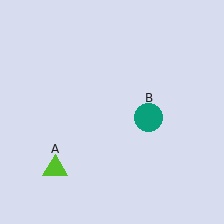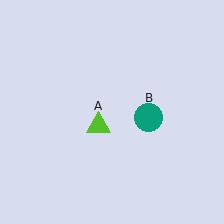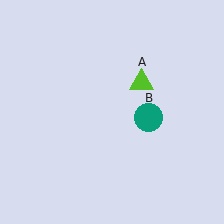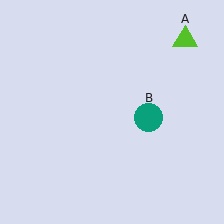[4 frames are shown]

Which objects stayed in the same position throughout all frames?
Teal circle (object B) remained stationary.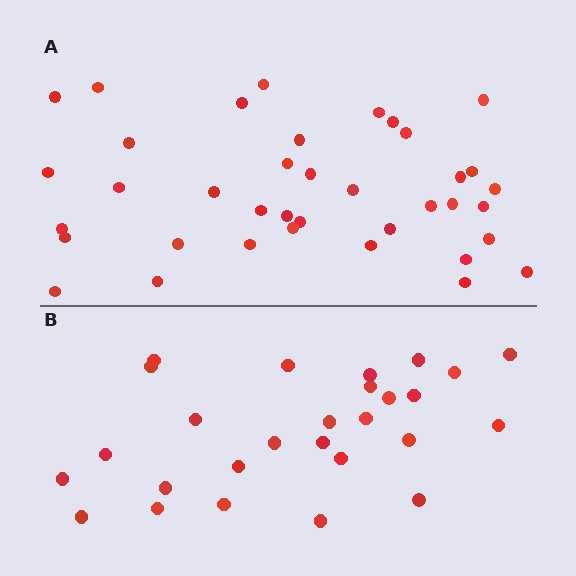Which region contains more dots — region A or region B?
Region A (the top region) has more dots.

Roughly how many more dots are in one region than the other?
Region A has roughly 12 or so more dots than region B.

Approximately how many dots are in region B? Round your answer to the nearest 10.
About 30 dots. (The exact count is 27, which rounds to 30.)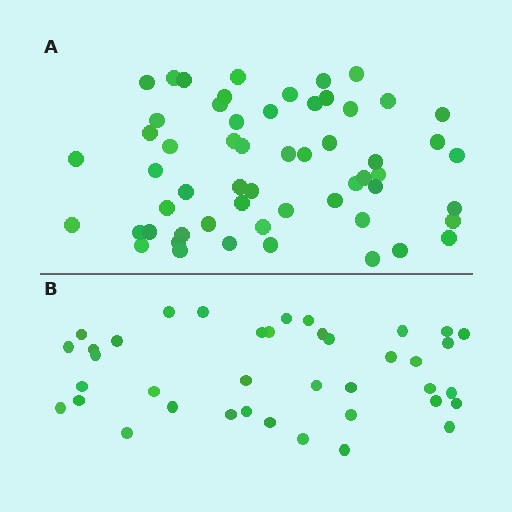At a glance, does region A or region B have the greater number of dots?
Region A (the top region) has more dots.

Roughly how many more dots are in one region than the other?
Region A has approximately 20 more dots than region B.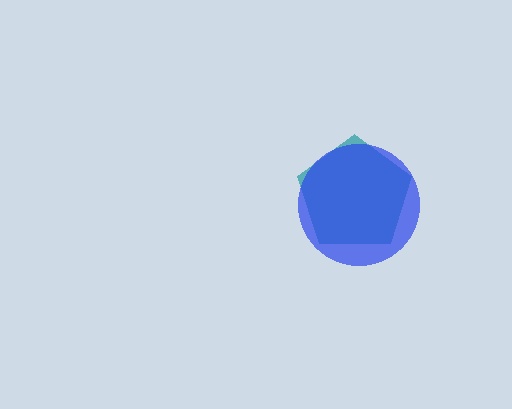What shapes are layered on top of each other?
The layered shapes are: a teal pentagon, a blue circle.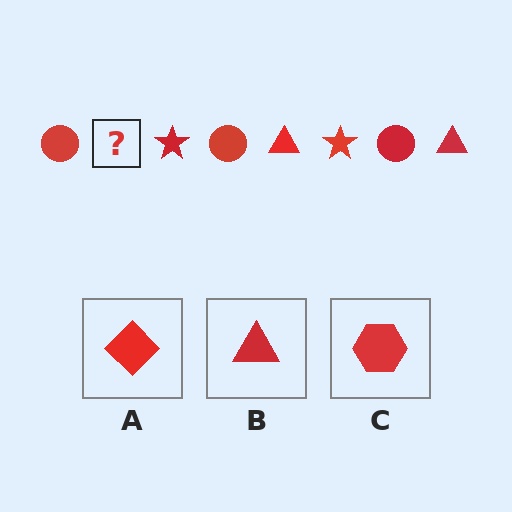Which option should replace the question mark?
Option B.